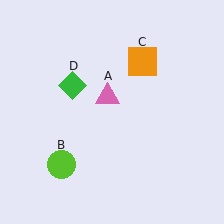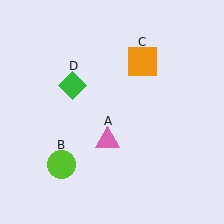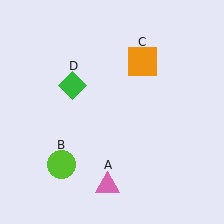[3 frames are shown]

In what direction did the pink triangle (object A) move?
The pink triangle (object A) moved down.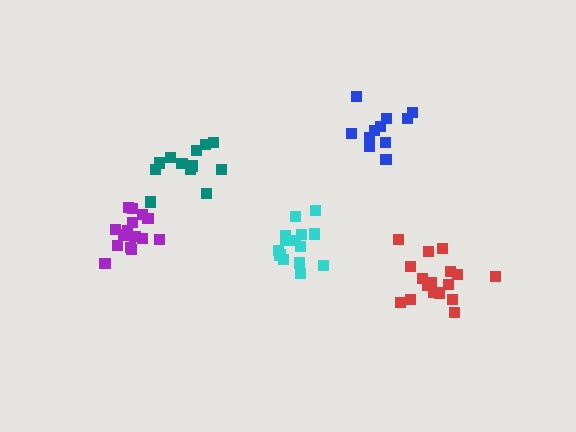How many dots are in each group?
Group 1: 17 dots, Group 2: 11 dots, Group 3: 15 dots, Group 4: 12 dots, Group 5: 15 dots (70 total).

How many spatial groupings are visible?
There are 5 spatial groupings.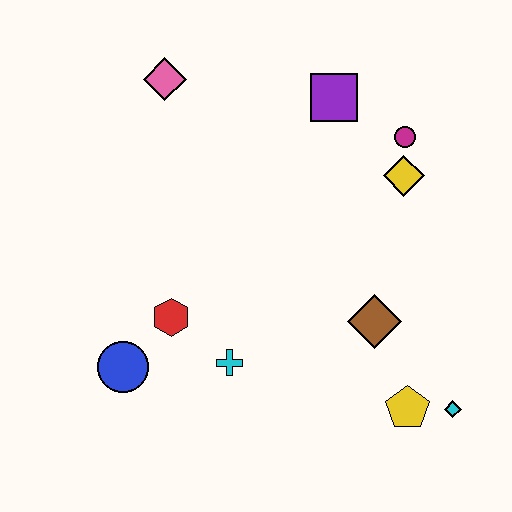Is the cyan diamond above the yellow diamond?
No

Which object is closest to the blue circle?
The red hexagon is closest to the blue circle.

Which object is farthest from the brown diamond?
The pink diamond is farthest from the brown diamond.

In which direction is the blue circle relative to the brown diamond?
The blue circle is to the left of the brown diamond.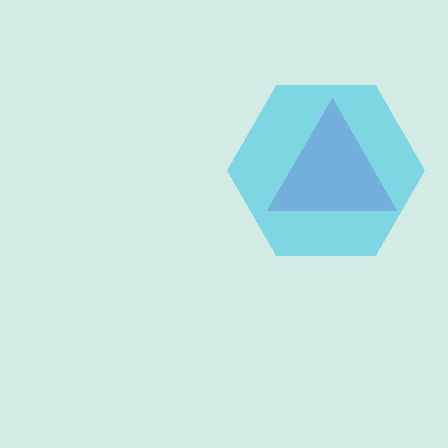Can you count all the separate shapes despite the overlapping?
Yes, there are 2 separate shapes.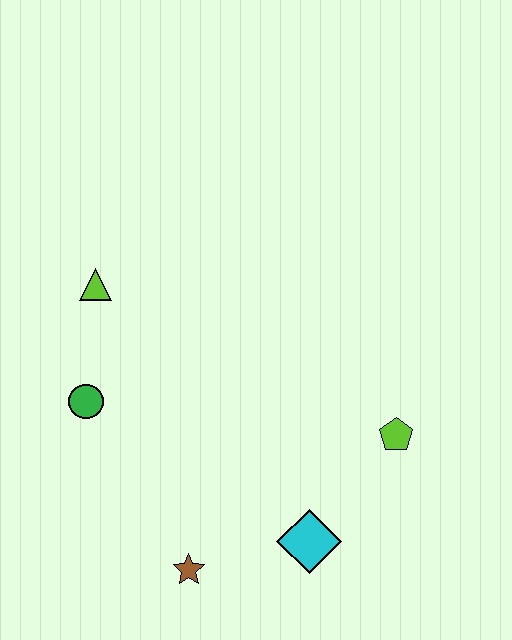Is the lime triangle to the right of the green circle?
Yes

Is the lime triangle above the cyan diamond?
Yes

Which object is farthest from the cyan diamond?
The lime triangle is farthest from the cyan diamond.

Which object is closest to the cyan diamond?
The brown star is closest to the cyan diamond.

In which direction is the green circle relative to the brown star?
The green circle is above the brown star.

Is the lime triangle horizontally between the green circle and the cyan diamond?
Yes